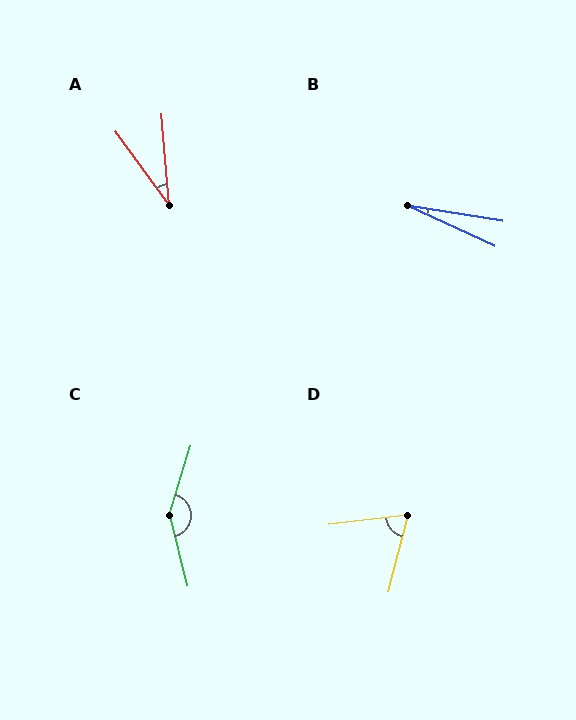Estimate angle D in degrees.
Approximately 69 degrees.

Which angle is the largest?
C, at approximately 149 degrees.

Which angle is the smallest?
B, at approximately 16 degrees.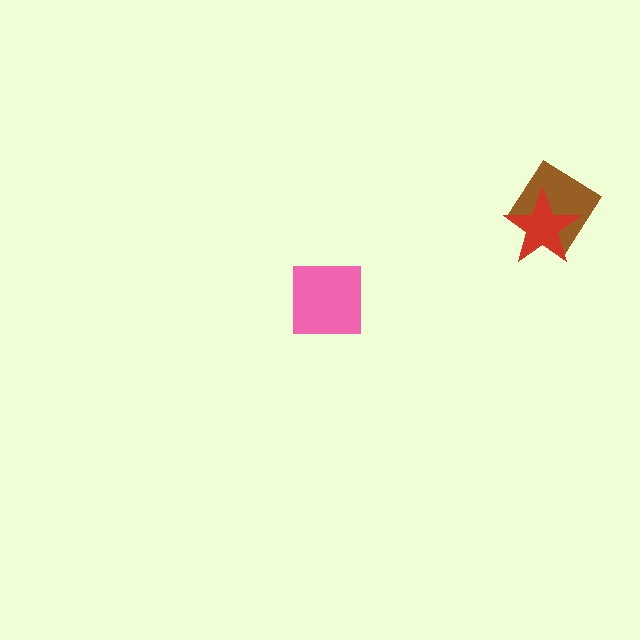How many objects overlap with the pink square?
0 objects overlap with the pink square.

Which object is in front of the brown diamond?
The red star is in front of the brown diamond.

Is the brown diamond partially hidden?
Yes, it is partially covered by another shape.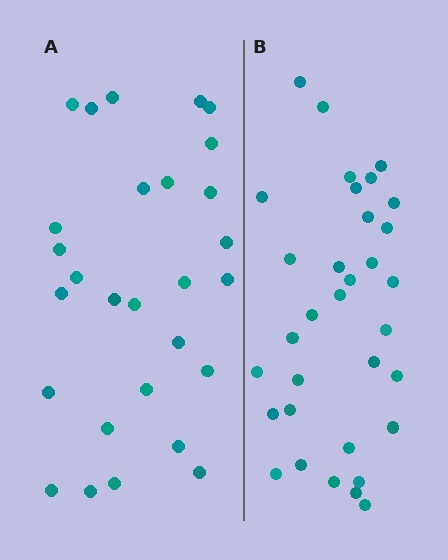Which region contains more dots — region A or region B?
Region B (the right region) has more dots.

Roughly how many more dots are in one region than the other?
Region B has about 5 more dots than region A.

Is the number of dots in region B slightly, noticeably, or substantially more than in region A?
Region B has only slightly more — the two regions are fairly close. The ratio is roughly 1.2 to 1.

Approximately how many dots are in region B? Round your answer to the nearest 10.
About 30 dots. (The exact count is 33, which rounds to 30.)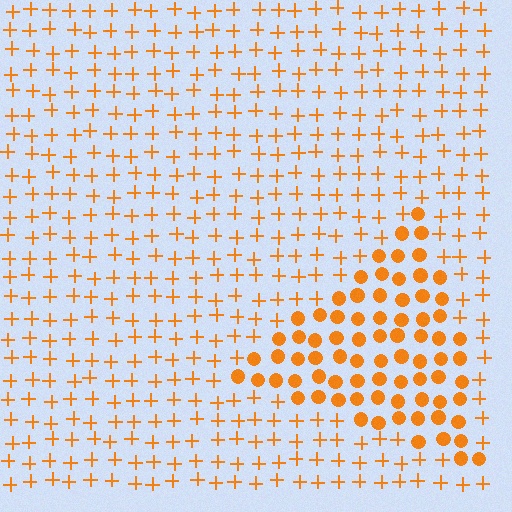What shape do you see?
I see a triangle.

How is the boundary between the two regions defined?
The boundary is defined by a change in element shape: circles inside vs. plus signs outside. All elements share the same color and spacing.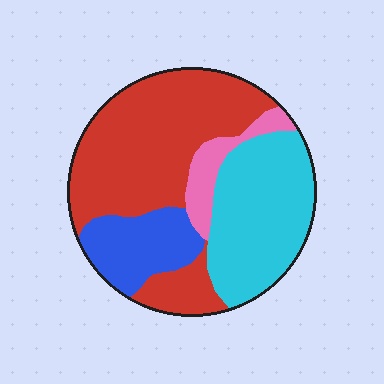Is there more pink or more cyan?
Cyan.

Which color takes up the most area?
Red, at roughly 45%.